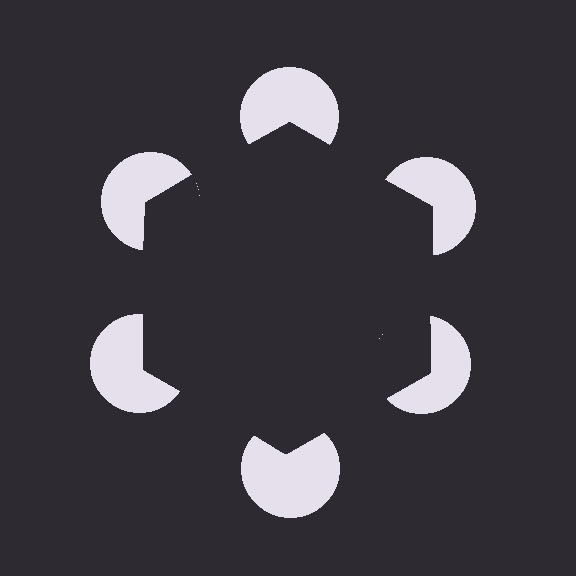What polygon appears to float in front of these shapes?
An illusory hexagon — its edges are inferred from the aligned wedge cuts in the pac-man discs, not physically drawn.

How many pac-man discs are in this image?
There are 6 — one at each vertex of the illusory hexagon.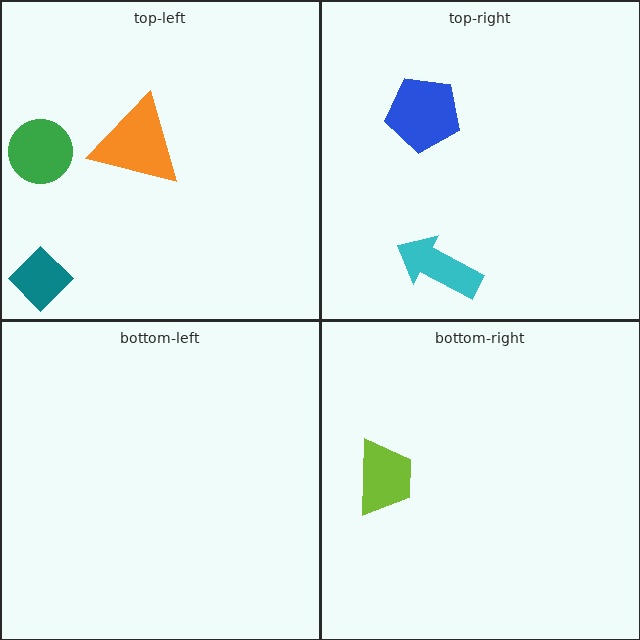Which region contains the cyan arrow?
The top-right region.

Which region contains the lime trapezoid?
The bottom-right region.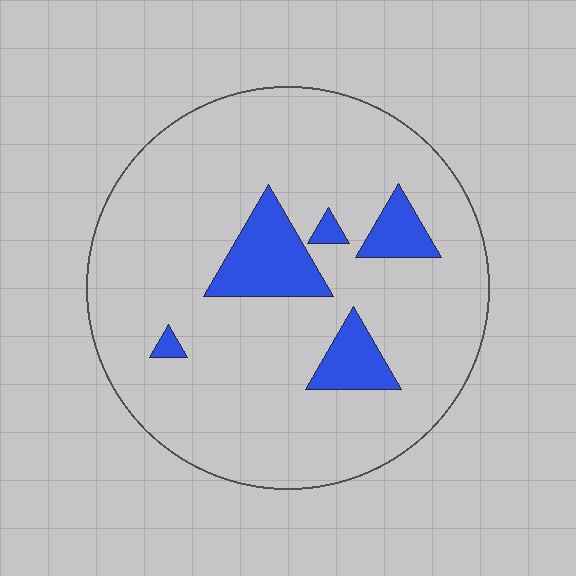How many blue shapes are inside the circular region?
5.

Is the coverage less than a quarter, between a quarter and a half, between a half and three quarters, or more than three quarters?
Less than a quarter.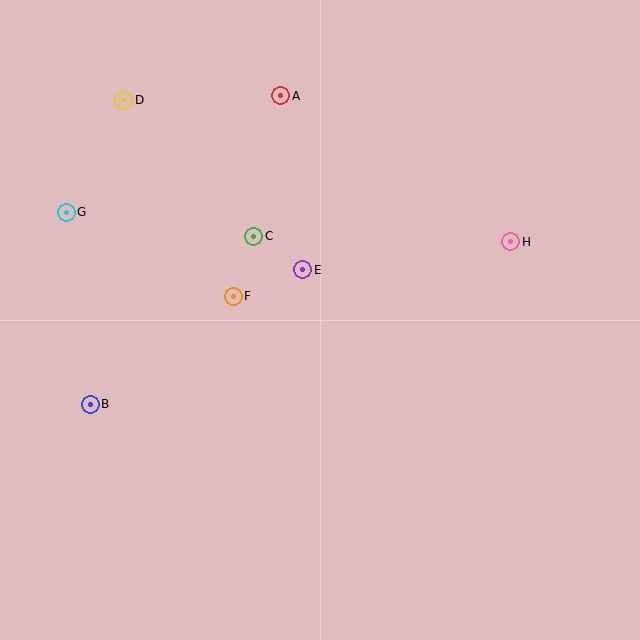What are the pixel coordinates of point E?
Point E is at (303, 270).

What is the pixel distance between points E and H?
The distance between E and H is 210 pixels.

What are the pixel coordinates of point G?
Point G is at (66, 212).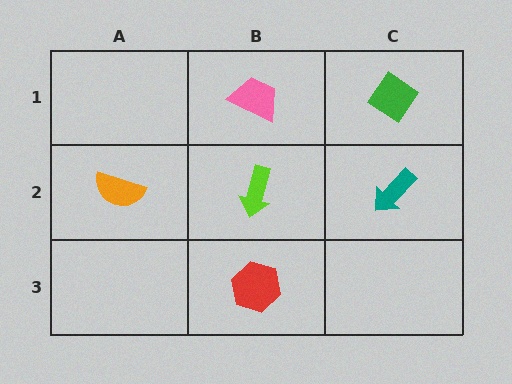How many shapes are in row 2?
3 shapes.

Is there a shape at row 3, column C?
No, that cell is empty.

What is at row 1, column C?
A green diamond.